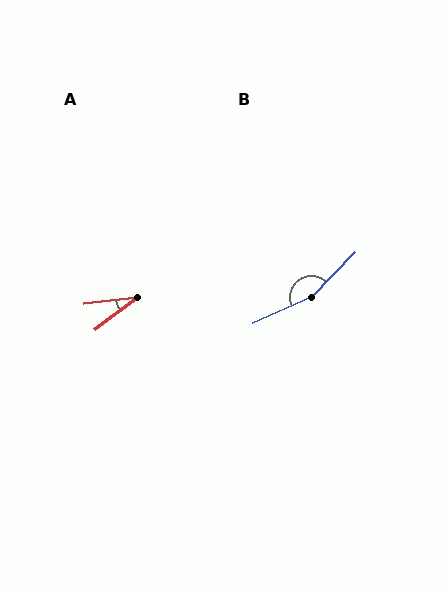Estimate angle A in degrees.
Approximately 30 degrees.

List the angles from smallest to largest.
A (30°), B (158°).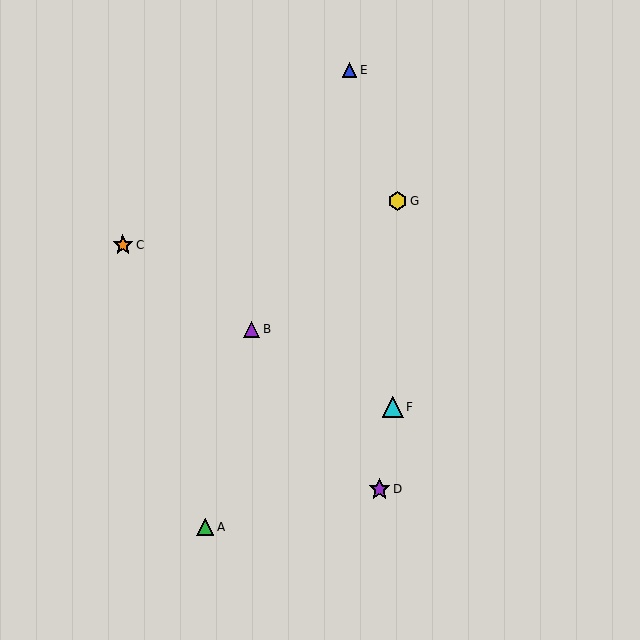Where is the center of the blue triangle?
The center of the blue triangle is at (349, 70).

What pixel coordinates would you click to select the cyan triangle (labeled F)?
Click at (393, 407) to select the cyan triangle F.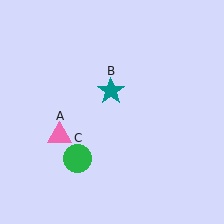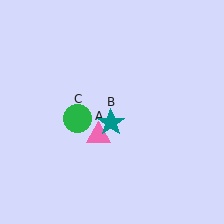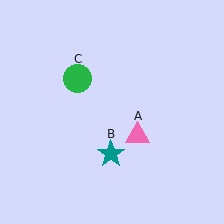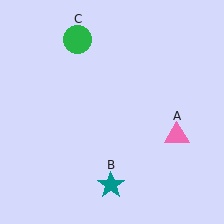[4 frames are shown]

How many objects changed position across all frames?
3 objects changed position: pink triangle (object A), teal star (object B), green circle (object C).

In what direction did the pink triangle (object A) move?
The pink triangle (object A) moved right.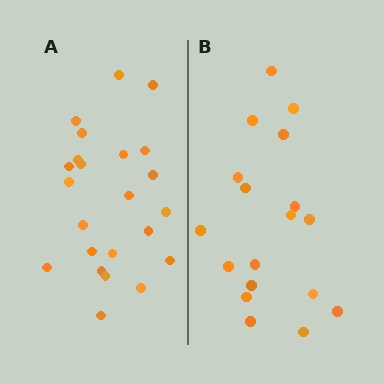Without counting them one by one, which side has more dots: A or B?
Region A (the left region) has more dots.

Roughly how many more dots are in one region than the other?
Region A has about 5 more dots than region B.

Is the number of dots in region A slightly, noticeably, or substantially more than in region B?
Region A has noticeably more, but not dramatically so. The ratio is roughly 1.3 to 1.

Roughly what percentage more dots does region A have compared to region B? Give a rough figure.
About 30% more.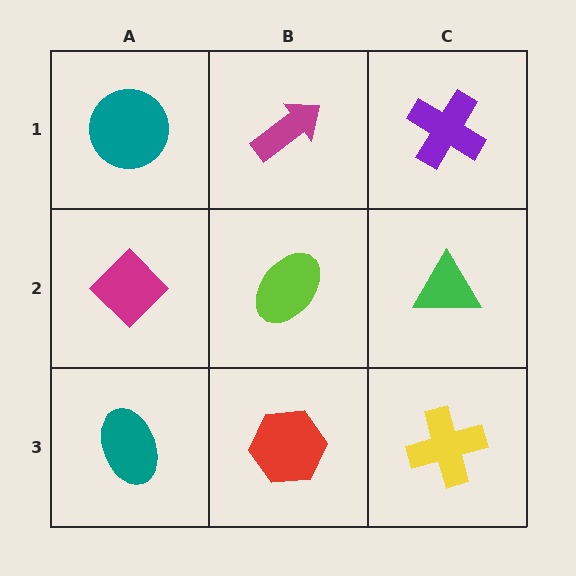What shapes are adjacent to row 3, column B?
A lime ellipse (row 2, column B), a teal ellipse (row 3, column A), a yellow cross (row 3, column C).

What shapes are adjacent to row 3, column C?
A green triangle (row 2, column C), a red hexagon (row 3, column B).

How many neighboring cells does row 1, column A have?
2.